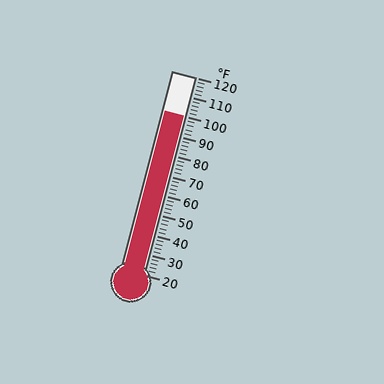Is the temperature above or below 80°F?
The temperature is above 80°F.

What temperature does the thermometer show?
The thermometer shows approximately 100°F.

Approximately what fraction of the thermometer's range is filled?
The thermometer is filled to approximately 80% of its range.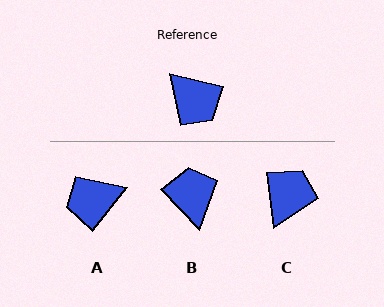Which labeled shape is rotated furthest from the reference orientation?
B, about 147 degrees away.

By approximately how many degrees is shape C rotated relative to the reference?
Approximately 111 degrees counter-clockwise.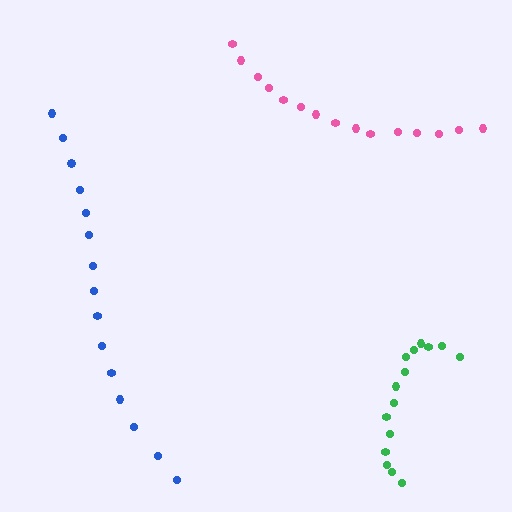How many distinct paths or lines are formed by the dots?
There are 3 distinct paths.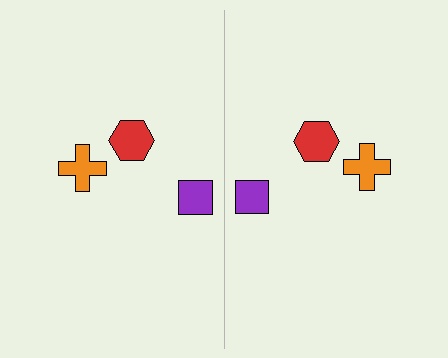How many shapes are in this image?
There are 6 shapes in this image.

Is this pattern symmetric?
Yes, this pattern has bilateral (reflection) symmetry.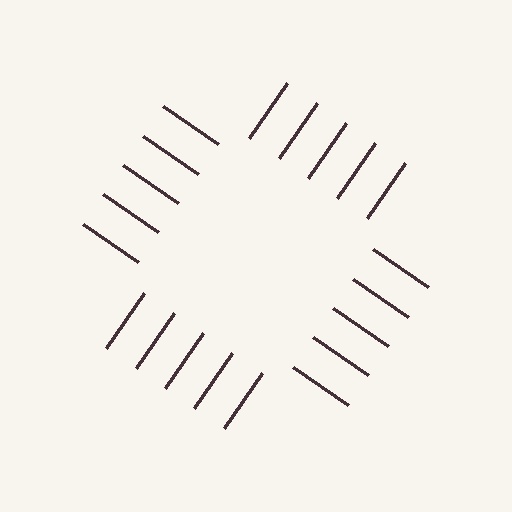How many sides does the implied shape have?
4 sides — the line-ends trace a square.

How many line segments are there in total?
20 — 5 along each of the 4 edges.